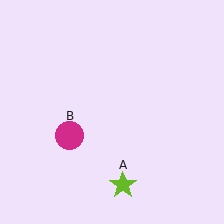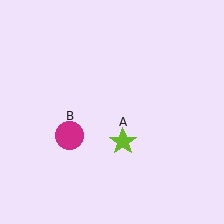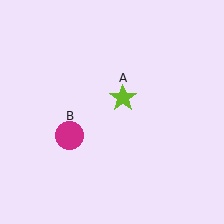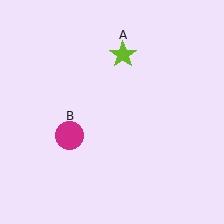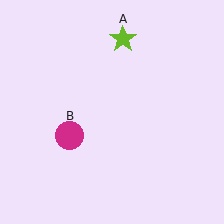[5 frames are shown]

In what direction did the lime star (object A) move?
The lime star (object A) moved up.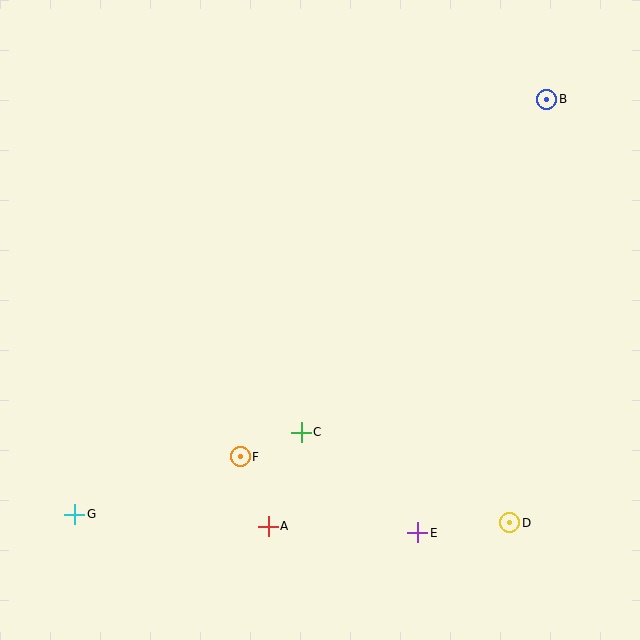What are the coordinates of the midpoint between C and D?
The midpoint between C and D is at (406, 477).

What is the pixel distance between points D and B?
The distance between D and B is 425 pixels.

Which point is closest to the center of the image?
Point C at (301, 432) is closest to the center.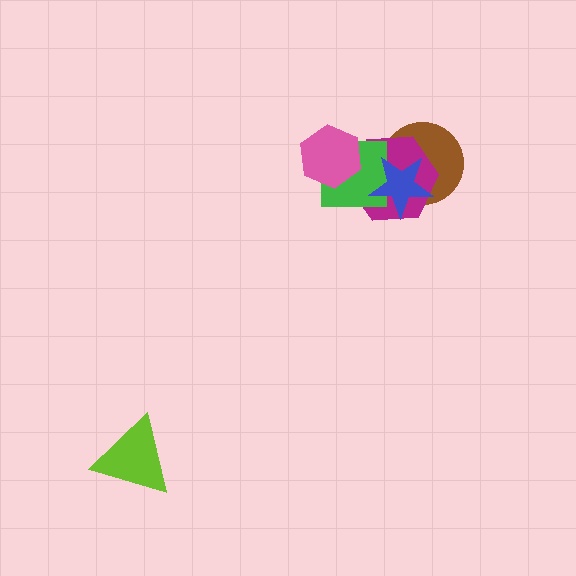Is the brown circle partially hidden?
Yes, it is partially covered by another shape.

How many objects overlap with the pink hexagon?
2 objects overlap with the pink hexagon.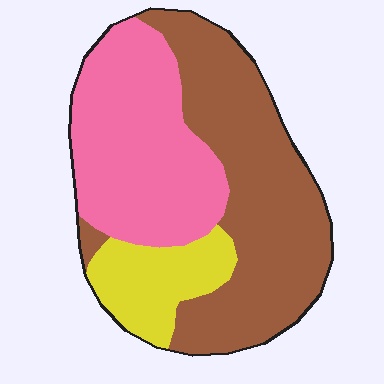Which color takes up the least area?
Yellow, at roughly 15%.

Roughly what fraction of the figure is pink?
Pink takes up about three eighths (3/8) of the figure.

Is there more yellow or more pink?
Pink.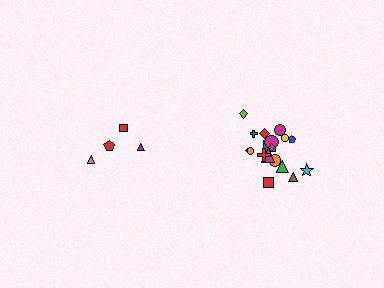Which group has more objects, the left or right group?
The right group.